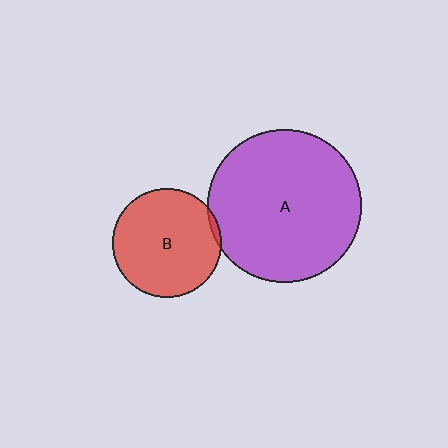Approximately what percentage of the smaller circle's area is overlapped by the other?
Approximately 5%.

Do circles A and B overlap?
Yes.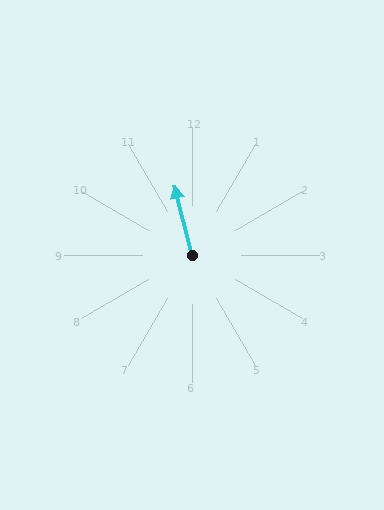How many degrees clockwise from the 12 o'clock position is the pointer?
Approximately 346 degrees.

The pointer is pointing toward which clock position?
Roughly 12 o'clock.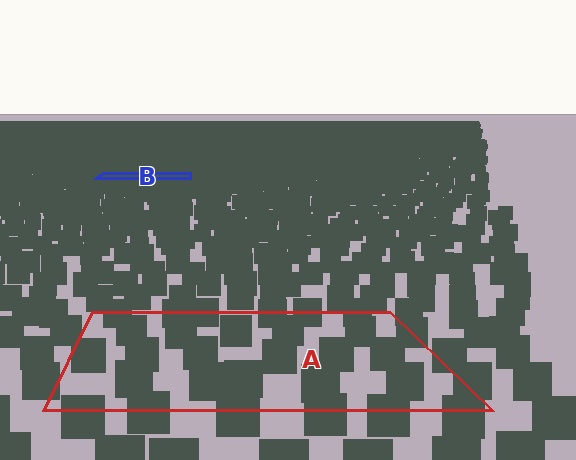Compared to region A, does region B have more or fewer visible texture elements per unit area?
Region B has more texture elements per unit area — they are packed more densely because it is farther away.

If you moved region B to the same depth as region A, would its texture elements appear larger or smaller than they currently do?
They would appear larger. At a closer depth, the same texture elements are projected at a bigger on-screen size.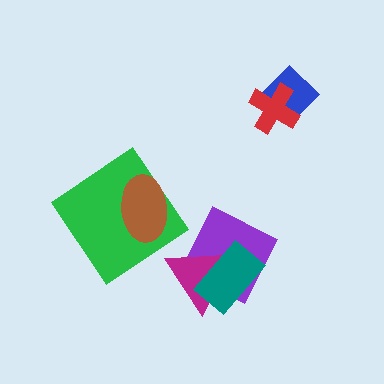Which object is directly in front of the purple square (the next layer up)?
The magenta triangle is directly in front of the purple square.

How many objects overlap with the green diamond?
1 object overlaps with the green diamond.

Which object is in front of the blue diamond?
The red cross is in front of the blue diamond.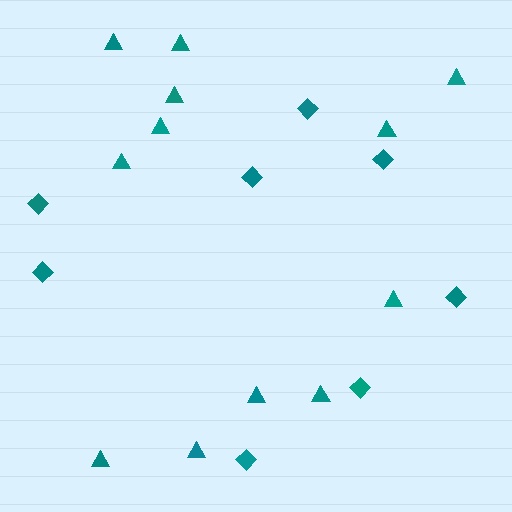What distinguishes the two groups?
There are 2 groups: one group of triangles (12) and one group of diamonds (8).